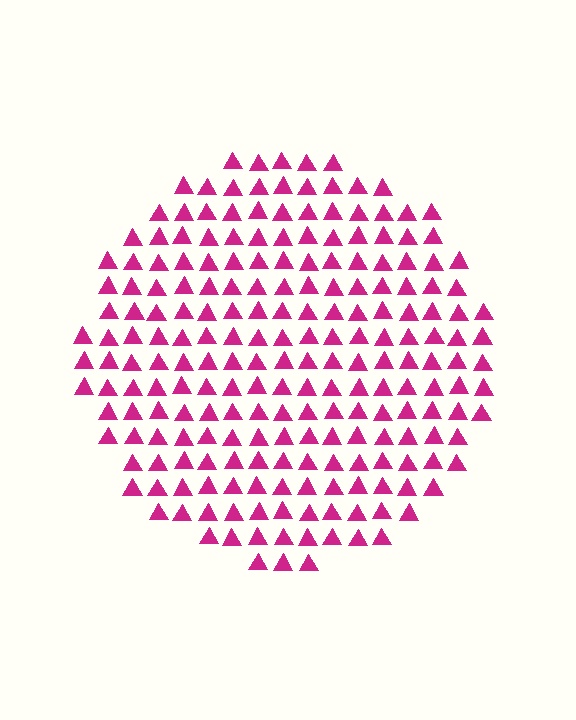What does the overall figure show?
The overall figure shows a circle.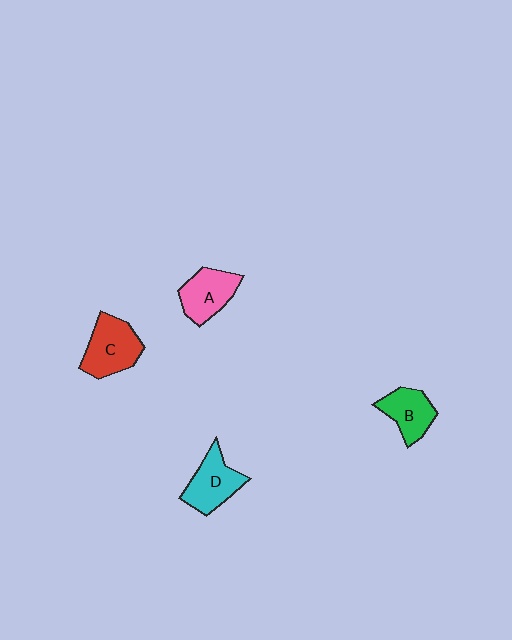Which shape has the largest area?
Shape C (red).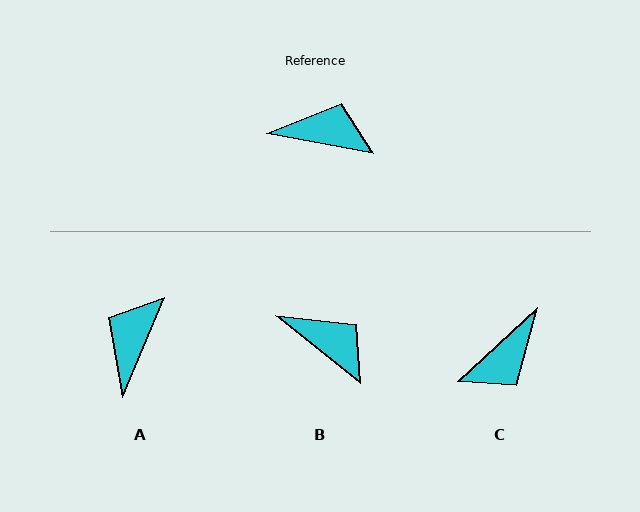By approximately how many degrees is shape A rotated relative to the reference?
Approximately 78 degrees counter-clockwise.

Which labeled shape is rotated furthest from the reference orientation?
C, about 127 degrees away.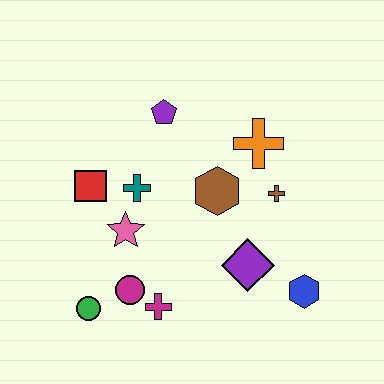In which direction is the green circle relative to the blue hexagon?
The green circle is to the left of the blue hexagon.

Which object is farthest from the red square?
The blue hexagon is farthest from the red square.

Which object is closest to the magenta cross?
The magenta circle is closest to the magenta cross.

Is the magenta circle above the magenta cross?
Yes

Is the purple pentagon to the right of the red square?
Yes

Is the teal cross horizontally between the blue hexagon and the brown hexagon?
No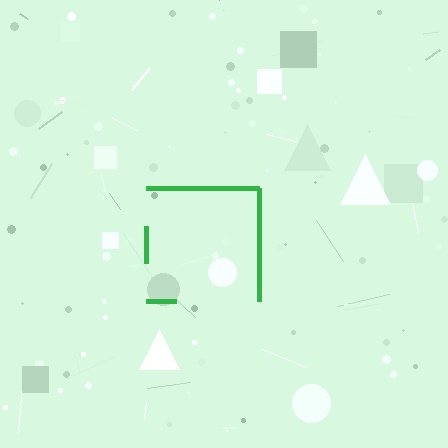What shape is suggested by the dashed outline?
The dashed outline suggests a square.